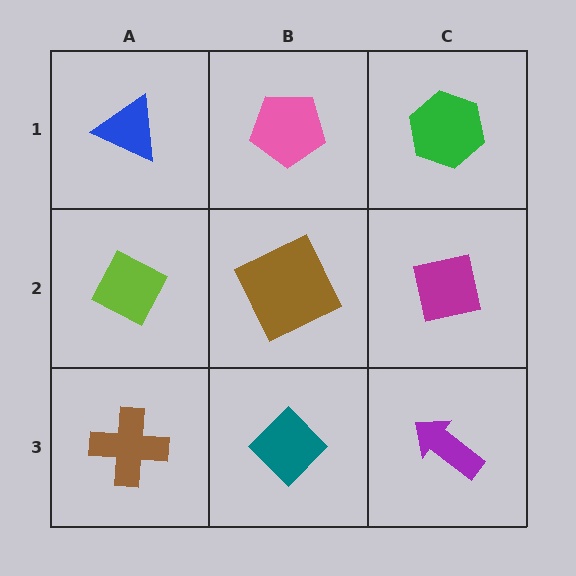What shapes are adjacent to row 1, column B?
A brown square (row 2, column B), a blue triangle (row 1, column A), a green hexagon (row 1, column C).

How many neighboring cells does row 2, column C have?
3.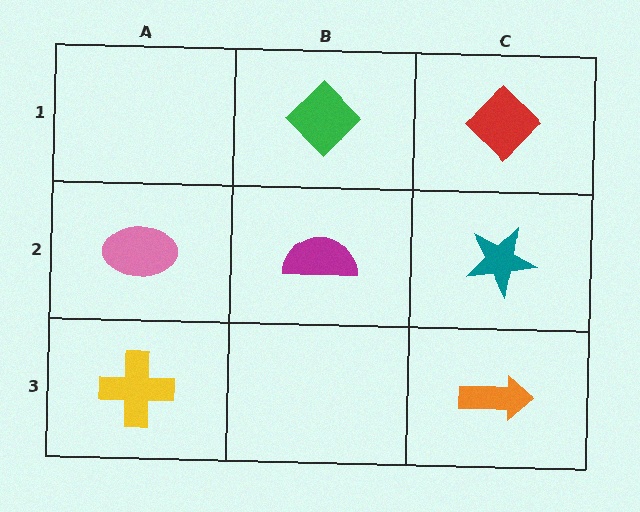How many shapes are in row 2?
3 shapes.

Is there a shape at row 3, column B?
No, that cell is empty.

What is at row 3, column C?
An orange arrow.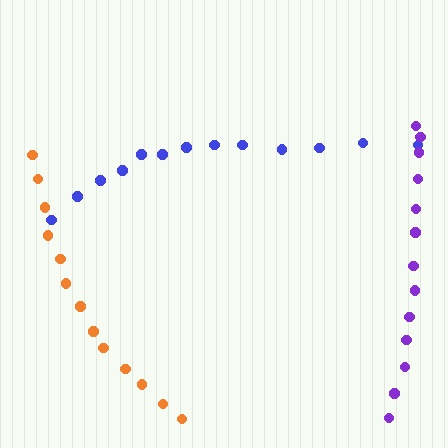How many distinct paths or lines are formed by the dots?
There are 3 distinct paths.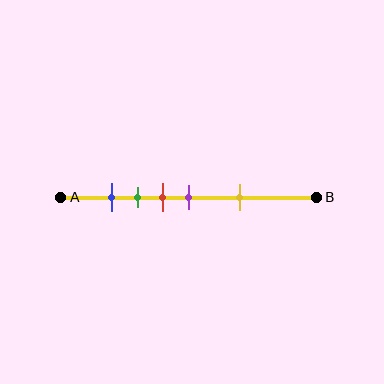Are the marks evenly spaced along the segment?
No, the marks are not evenly spaced.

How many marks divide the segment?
There are 5 marks dividing the segment.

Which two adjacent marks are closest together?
The blue and green marks are the closest adjacent pair.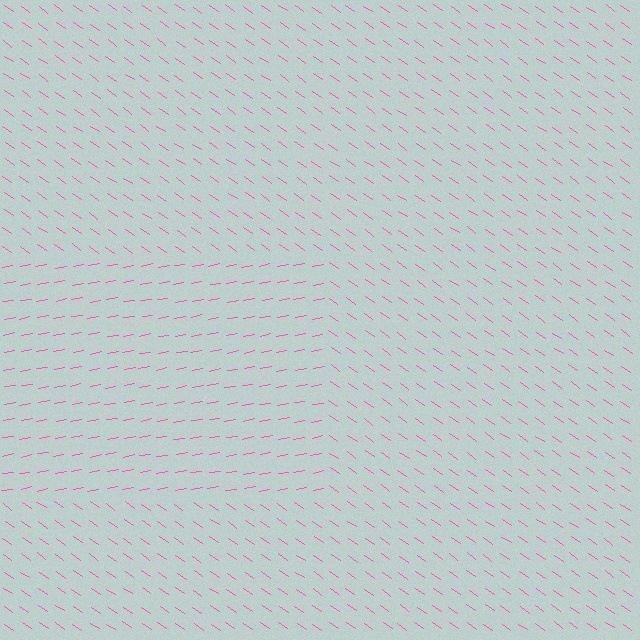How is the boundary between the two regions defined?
The boundary is defined purely by a change in line orientation (approximately 45 degrees difference). All lines are the same color and thickness.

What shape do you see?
I see a rectangle.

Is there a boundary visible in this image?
Yes, there is a texture boundary formed by a change in line orientation.